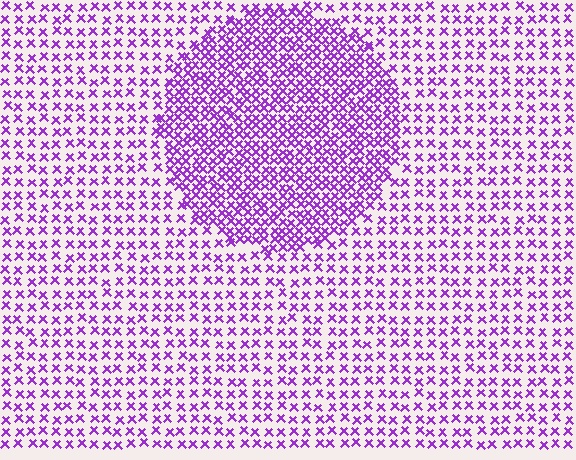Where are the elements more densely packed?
The elements are more densely packed inside the circle boundary.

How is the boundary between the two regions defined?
The boundary is defined by a change in element density (approximately 2.1x ratio). All elements are the same color, size, and shape.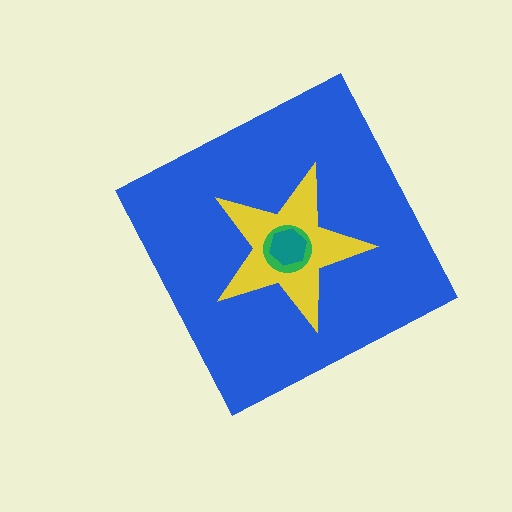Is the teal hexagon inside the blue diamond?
Yes.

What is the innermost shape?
The teal hexagon.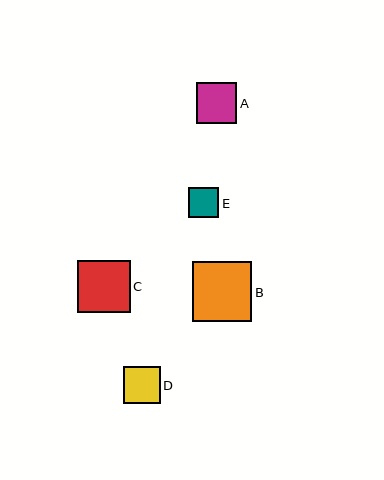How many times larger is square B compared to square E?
Square B is approximately 2.0 times the size of square E.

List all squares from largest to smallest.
From largest to smallest: B, C, A, D, E.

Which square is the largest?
Square B is the largest with a size of approximately 60 pixels.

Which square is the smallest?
Square E is the smallest with a size of approximately 30 pixels.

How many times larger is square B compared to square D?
Square B is approximately 1.6 times the size of square D.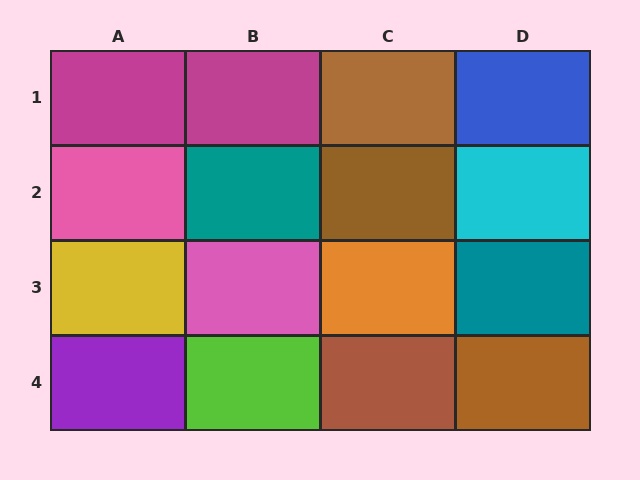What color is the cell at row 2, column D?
Cyan.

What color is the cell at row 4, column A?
Purple.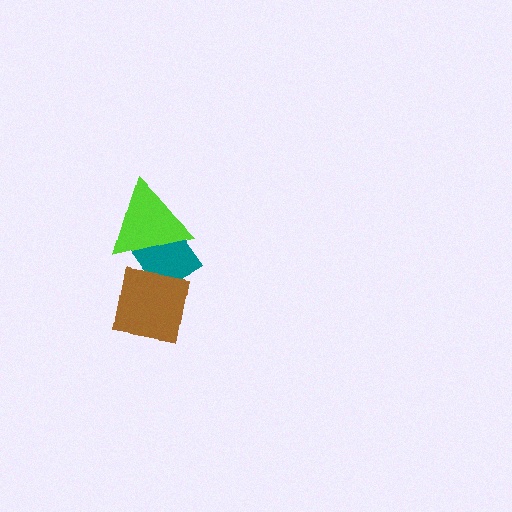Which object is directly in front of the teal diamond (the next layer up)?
The brown square is directly in front of the teal diamond.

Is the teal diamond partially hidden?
Yes, it is partially covered by another shape.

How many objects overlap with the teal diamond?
2 objects overlap with the teal diamond.